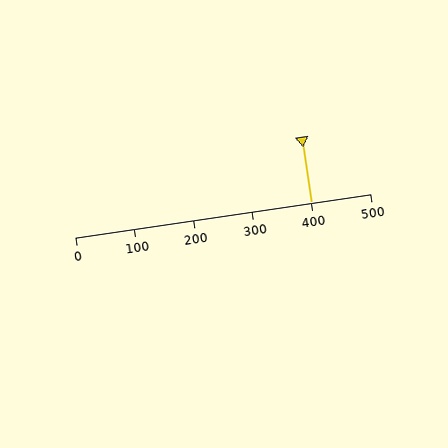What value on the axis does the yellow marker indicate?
The marker indicates approximately 400.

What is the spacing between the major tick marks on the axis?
The major ticks are spaced 100 apart.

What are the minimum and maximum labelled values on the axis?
The axis runs from 0 to 500.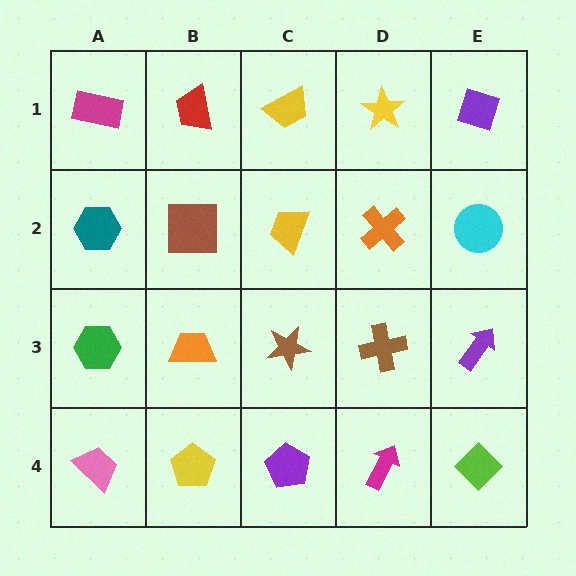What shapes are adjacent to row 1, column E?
A cyan circle (row 2, column E), a yellow star (row 1, column D).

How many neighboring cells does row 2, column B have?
4.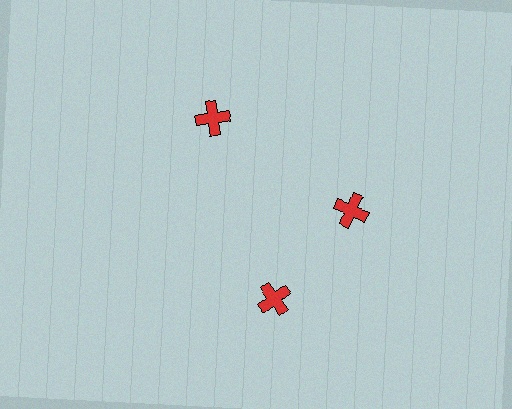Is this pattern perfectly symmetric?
No. The 3 red crosses are arranged in a ring, but one element near the 7 o'clock position is rotated out of alignment along the ring, breaking the 3-fold rotational symmetry.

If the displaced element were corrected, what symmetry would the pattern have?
It would have 3-fold rotational symmetry — the pattern would map onto itself every 120 degrees.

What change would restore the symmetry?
The symmetry would be restored by rotating it back into even spacing with its neighbors so that all 3 crosses sit at equal angles and equal distance from the center.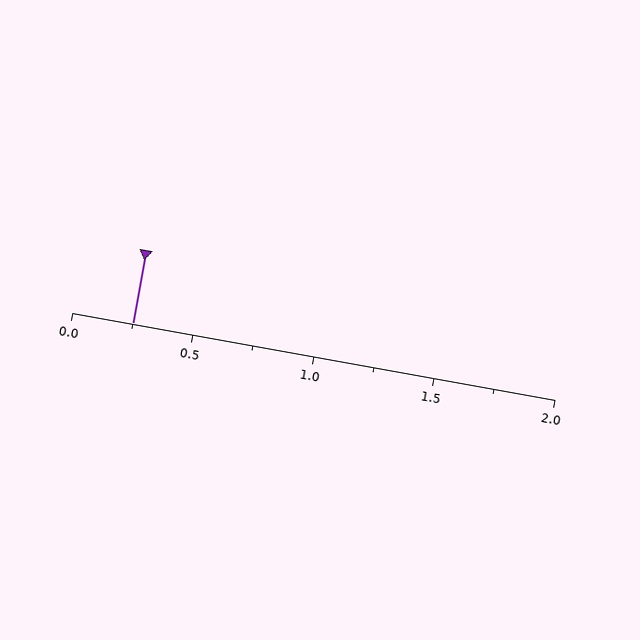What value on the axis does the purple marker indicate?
The marker indicates approximately 0.25.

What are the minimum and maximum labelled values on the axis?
The axis runs from 0.0 to 2.0.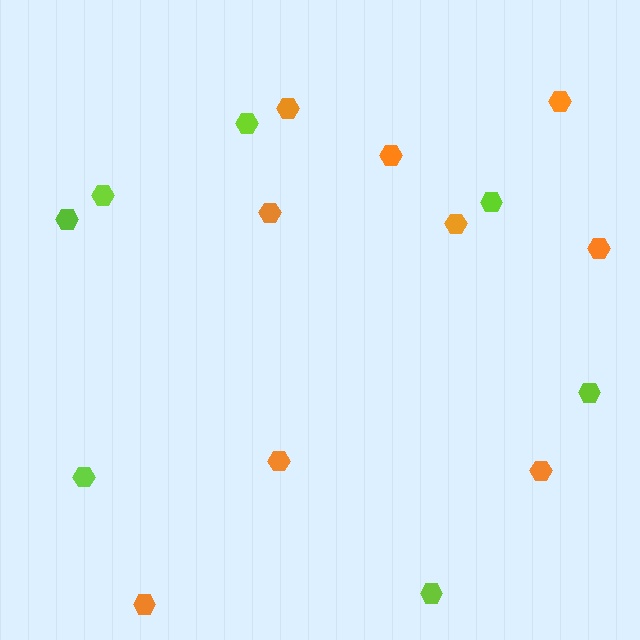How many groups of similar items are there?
There are 2 groups: one group of orange hexagons (9) and one group of lime hexagons (7).